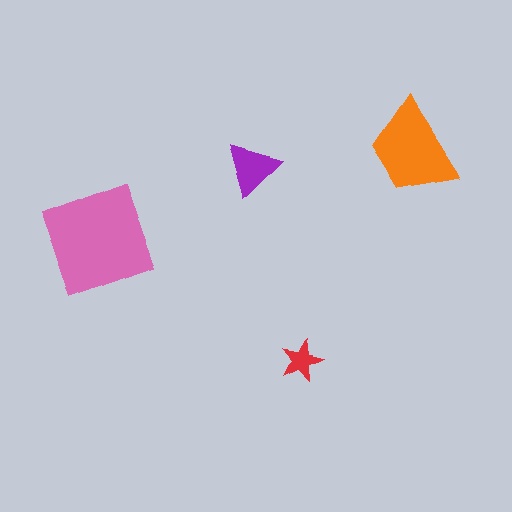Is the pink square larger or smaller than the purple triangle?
Larger.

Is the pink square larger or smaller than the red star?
Larger.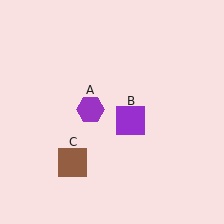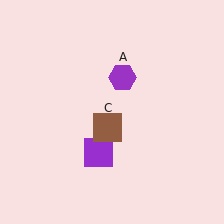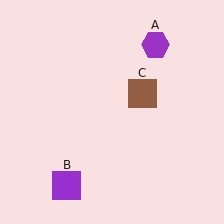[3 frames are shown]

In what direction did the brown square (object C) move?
The brown square (object C) moved up and to the right.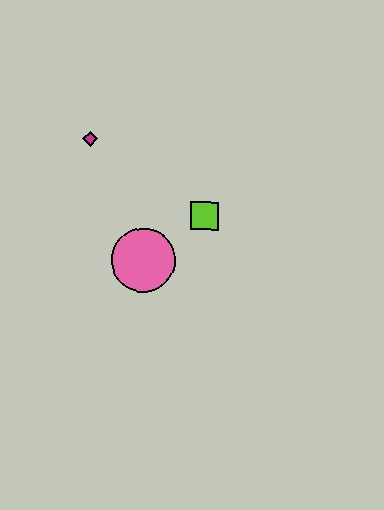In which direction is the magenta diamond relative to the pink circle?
The magenta diamond is above the pink circle.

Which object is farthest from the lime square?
The magenta diamond is farthest from the lime square.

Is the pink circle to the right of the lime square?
No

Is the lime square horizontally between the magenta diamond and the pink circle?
No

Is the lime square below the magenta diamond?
Yes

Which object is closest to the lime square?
The pink circle is closest to the lime square.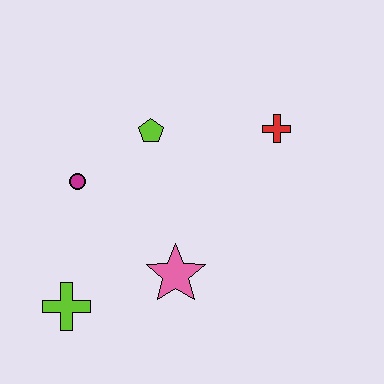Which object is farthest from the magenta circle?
The red cross is farthest from the magenta circle.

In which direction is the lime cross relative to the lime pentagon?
The lime cross is below the lime pentagon.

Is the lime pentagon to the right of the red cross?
No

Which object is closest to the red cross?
The lime pentagon is closest to the red cross.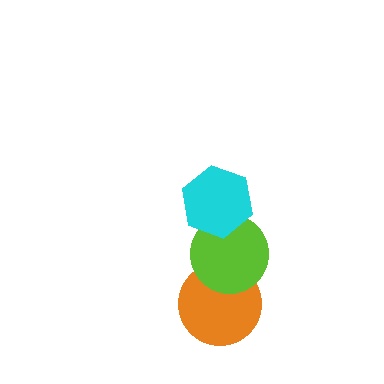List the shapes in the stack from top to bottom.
From top to bottom: the cyan hexagon, the lime circle, the orange circle.